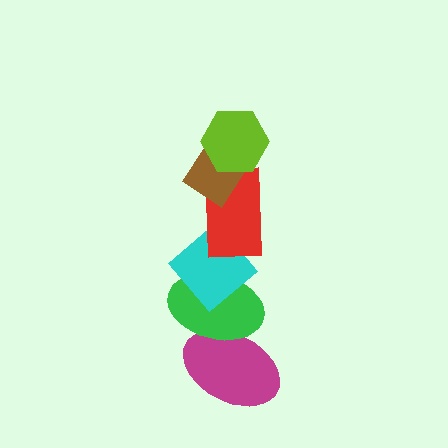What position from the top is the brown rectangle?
The brown rectangle is 2nd from the top.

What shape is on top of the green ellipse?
The cyan diamond is on top of the green ellipse.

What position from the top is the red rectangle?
The red rectangle is 3rd from the top.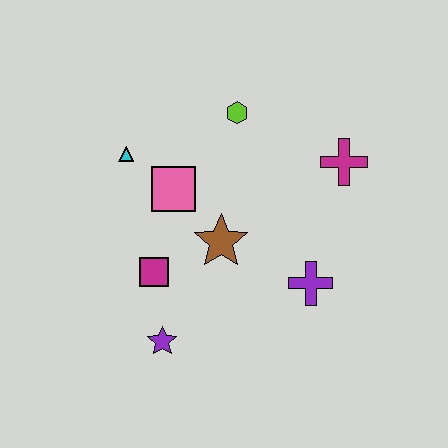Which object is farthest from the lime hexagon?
The purple star is farthest from the lime hexagon.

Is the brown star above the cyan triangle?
No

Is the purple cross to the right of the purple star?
Yes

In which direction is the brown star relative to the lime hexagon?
The brown star is below the lime hexagon.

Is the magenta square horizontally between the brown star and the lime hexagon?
No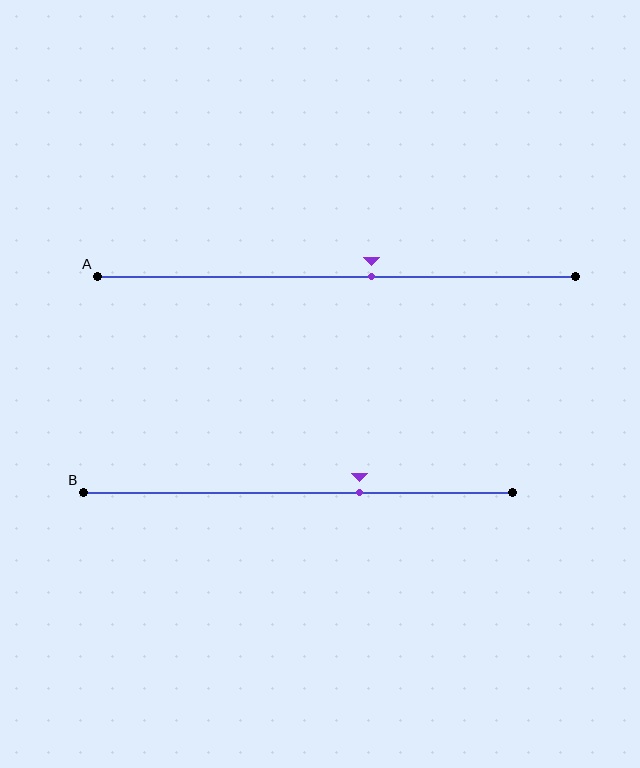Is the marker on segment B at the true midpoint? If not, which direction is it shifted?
No, the marker on segment B is shifted to the right by about 15% of the segment length.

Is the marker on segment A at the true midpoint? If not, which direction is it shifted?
No, the marker on segment A is shifted to the right by about 7% of the segment length.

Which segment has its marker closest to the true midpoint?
Segment A has its marker closest to the true midpoint.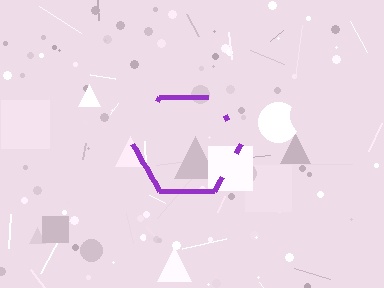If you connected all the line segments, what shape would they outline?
They would outline a hexagon.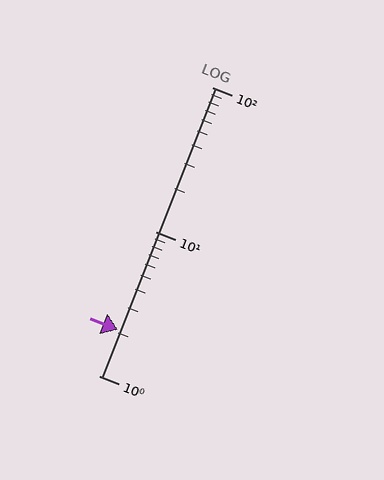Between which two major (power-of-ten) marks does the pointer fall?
The pointer is between 1 and 10.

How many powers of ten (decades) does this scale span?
The scale spans 2 decades, from 1 to 100.